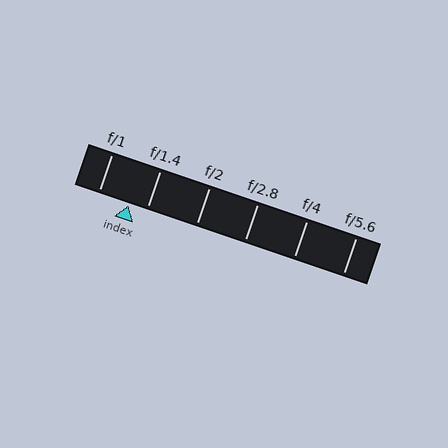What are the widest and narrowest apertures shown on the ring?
The widest aperture shown is f/1 and the narrowest is f/5.6.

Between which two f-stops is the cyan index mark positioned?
The index mark is between f/1 and f/1.4.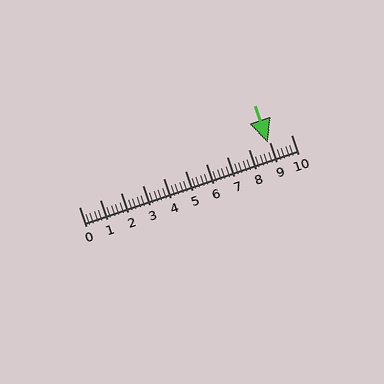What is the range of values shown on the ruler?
The ruler shows values from 0 to 10.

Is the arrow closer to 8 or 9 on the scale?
The arrow is closer to 9.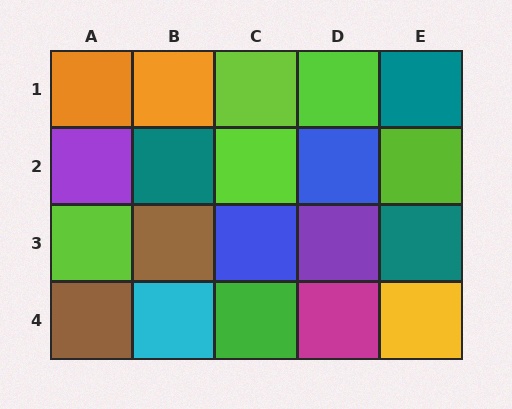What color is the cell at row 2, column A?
Purple.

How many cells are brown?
2 cells are brown.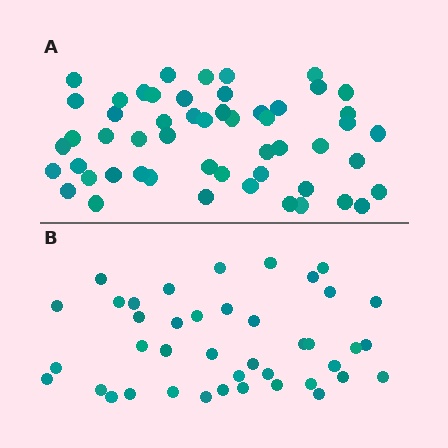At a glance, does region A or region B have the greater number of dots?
Region A (the top region) has more dots.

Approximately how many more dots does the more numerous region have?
Region A has roughly 12 or so more dots than region B.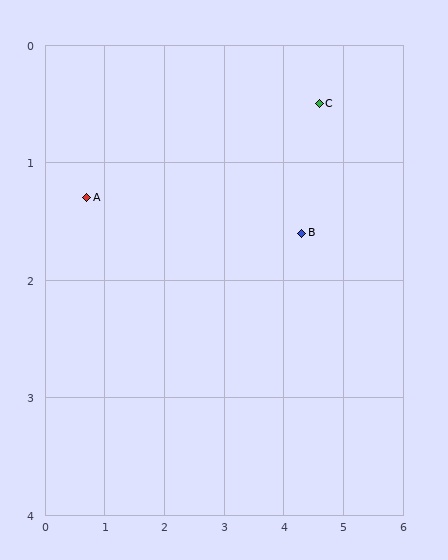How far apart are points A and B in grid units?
Points A and B are about 3.6 grid units apart.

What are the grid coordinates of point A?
Point A is at approximately (0.7, 1.3).